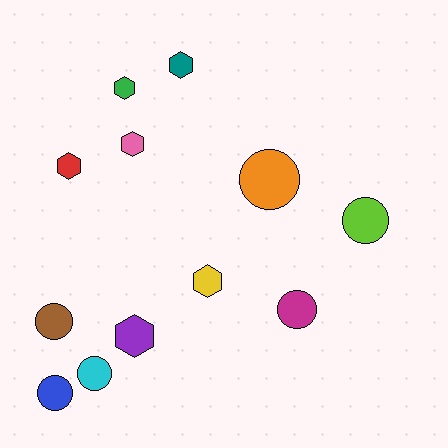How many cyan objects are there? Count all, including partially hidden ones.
There is 1 cyan object.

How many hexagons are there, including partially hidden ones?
There are 6 hexagons.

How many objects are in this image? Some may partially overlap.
There are 12 objects.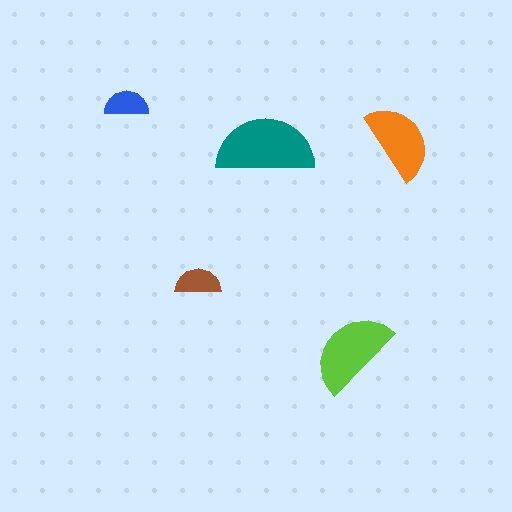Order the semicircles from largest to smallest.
the teal one, the lime one, the orange one, the brown one, the blue one.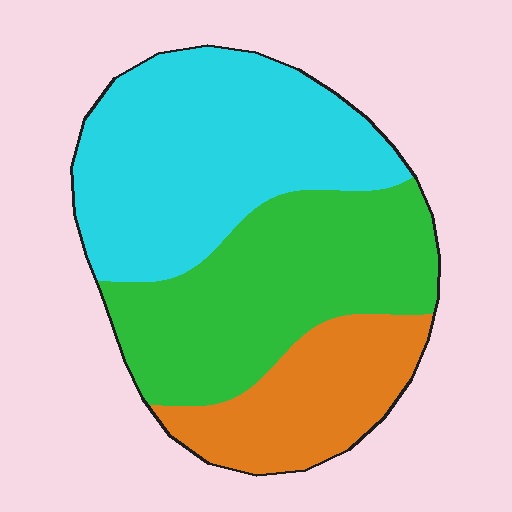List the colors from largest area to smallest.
From largest to smallest: cyan, green, orange.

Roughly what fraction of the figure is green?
Green covers roughly 35% of the figure.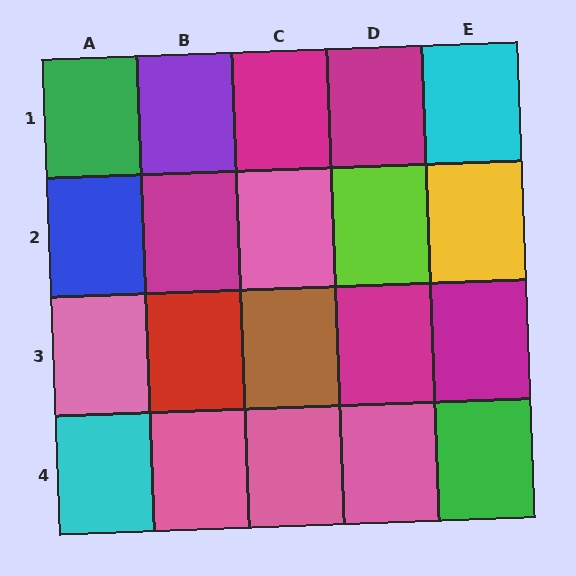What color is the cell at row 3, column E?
Magenta.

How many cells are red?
1 cell is red.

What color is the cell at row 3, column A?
Pink.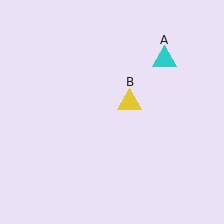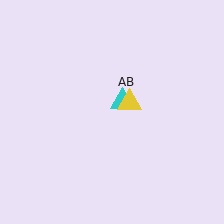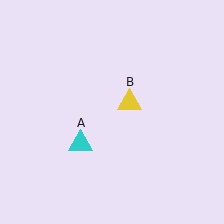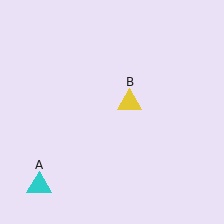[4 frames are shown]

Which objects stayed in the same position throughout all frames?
Yellow triangle (object B) remained stationary.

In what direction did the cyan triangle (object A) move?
The cyan triangle (object A) moved down and to the left.